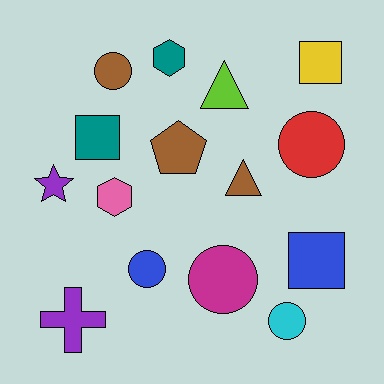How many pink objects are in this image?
There is 1 pink object.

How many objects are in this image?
There are 15 objects.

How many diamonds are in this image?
There are no diamonds.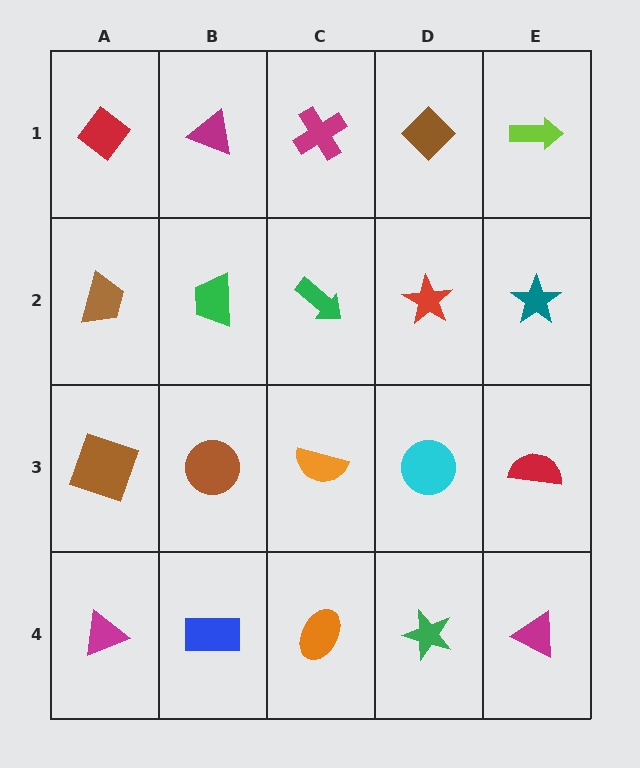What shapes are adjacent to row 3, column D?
A red star (row 2, column D), a green star (row 4, column D), an orange semicircle (row 3, column C), a red semicircle (row 3, column E).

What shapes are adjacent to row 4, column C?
An orange semicircle (row 3, column C), a blue rectangle (row 4, column B), a green star (row 4, column D).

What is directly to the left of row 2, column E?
A red star.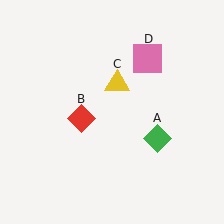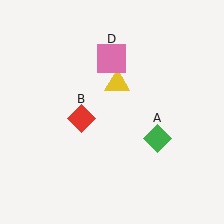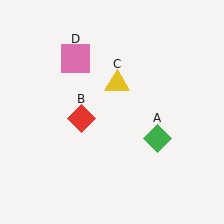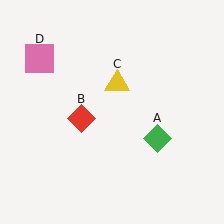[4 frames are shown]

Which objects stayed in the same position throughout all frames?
Green diamond (object A) and red diamond (object B) and yellow triangle (object C) remained stationary.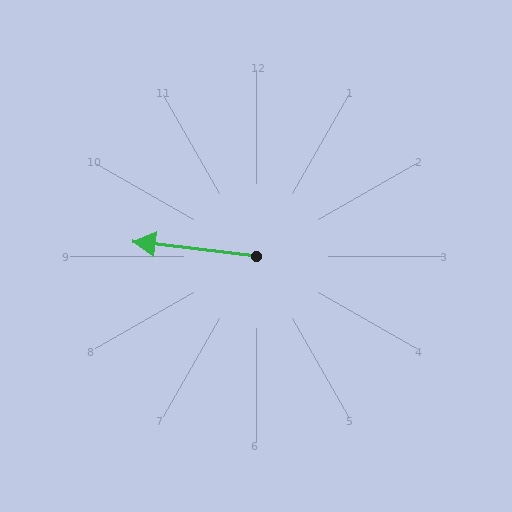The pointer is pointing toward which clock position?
Roughly 9 o'clock.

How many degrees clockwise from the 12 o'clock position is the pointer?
Approximately 277 degrees.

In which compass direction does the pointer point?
West.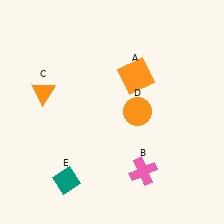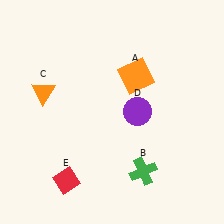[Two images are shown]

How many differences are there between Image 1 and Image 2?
There are 3 differences between the two images.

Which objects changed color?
B changed from pink to green. D changed from orange to purple. E changed from teal to red.